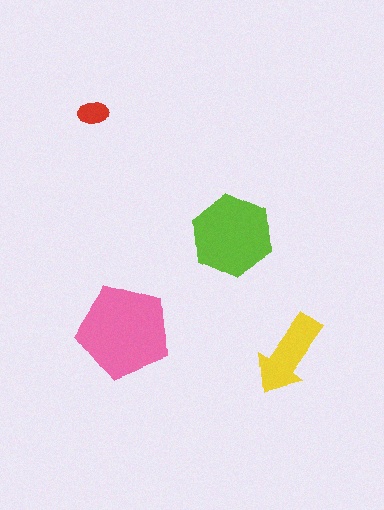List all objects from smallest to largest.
The red ellipse, the yellow arrow, the lime hexagon, the pink pentagon.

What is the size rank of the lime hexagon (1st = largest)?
2nd.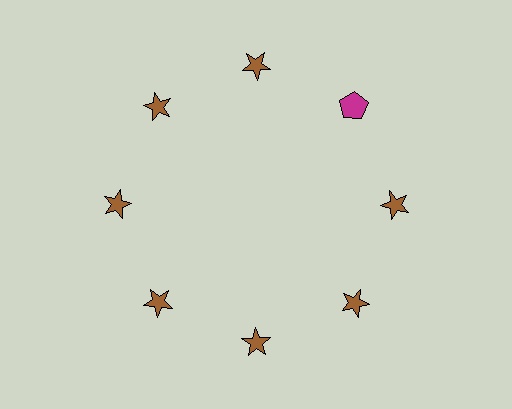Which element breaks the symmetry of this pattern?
The magenta pentagon at roughly the 2 o'clock position breaks the symmetry. All other shapes are brown stars.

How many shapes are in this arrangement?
There are 8 shapes arranged in a ring pattern.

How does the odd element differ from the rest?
It differs in both color (magenta instead of brown) and shape (pentagon instead of star).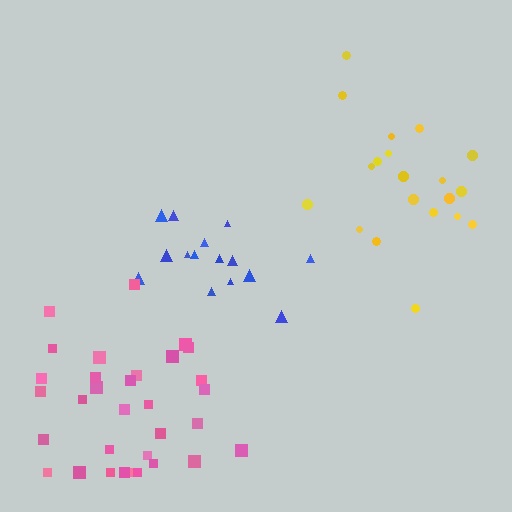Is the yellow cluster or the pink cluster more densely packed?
Yellow.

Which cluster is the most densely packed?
Blue.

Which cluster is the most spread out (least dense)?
Pink.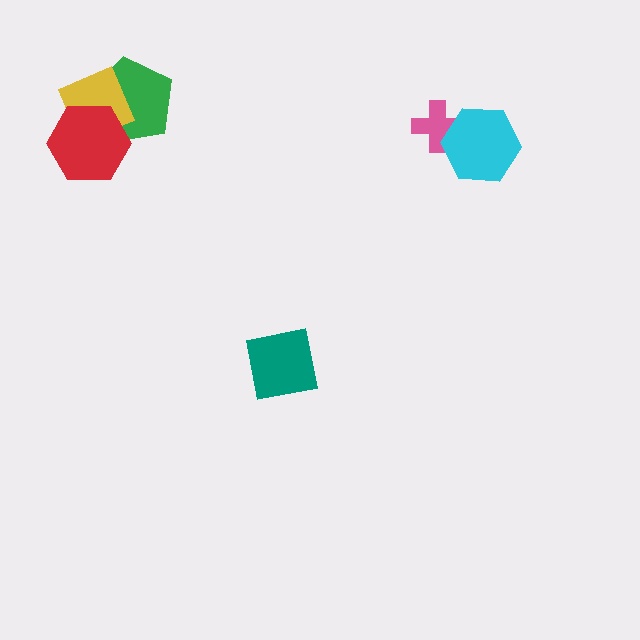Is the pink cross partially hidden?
Yes, it is partially covered by another shape.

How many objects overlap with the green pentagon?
2 objects overlap with the green pentagon.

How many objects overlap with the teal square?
0 objects overlap with the teal square.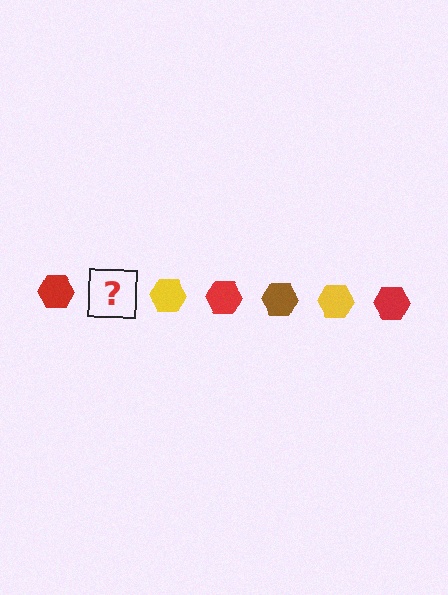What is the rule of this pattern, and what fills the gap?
The rule is that the pattern cycles through red, brown, yellow hexagons. The gap should be filled with a brown hexagon.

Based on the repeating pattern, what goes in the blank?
The blank should be a brown hexagon.